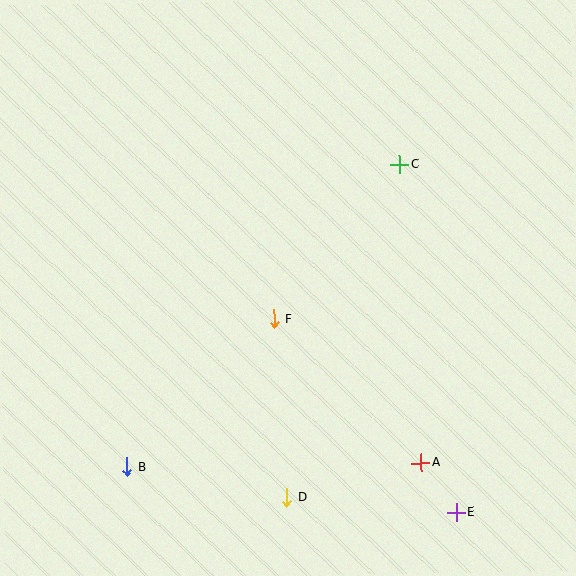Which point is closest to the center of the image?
Point F at (274, 319) is closest to the center.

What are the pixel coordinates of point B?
Point B is at (127, 467).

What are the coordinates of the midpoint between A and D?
The midpoint between A and D is at (354, 480).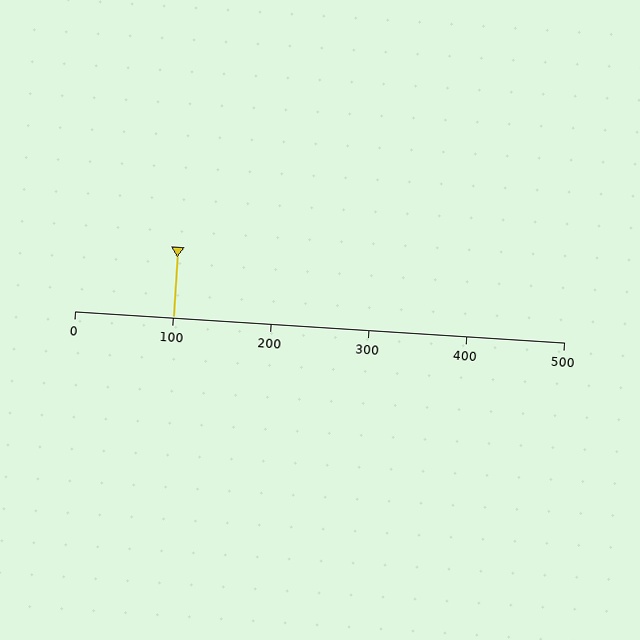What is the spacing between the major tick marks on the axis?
The major ticks are spaced 100 apart.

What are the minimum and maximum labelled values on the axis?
The axis runs from 0 to 500.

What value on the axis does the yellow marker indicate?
The marker indicates approximately 100.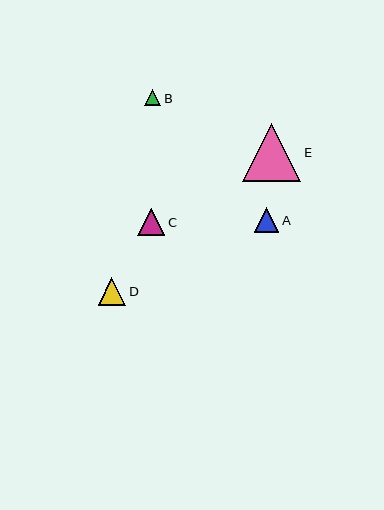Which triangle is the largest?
Triangle E is the largest with a size of approximately 59 pixels.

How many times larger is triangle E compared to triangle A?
Triangle E is approximately 2.4 times the size of triangle A.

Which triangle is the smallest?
Triangle B is the smallest with a size of approximately 16 pixels.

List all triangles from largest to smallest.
From largest to smallest: E, D, C, A, B.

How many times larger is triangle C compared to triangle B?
Triangle C is approximately 1.7 times the size of triangle B.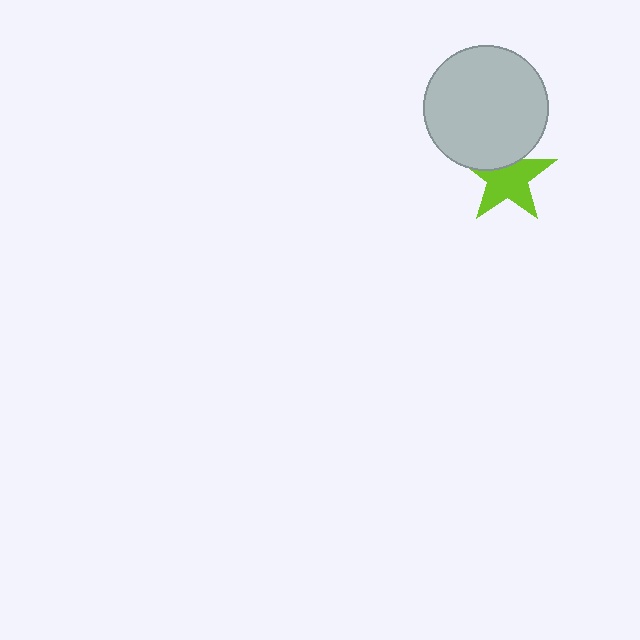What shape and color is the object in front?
The object in front is a light gray circle.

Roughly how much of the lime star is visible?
Most of it is visible (roughly 70%).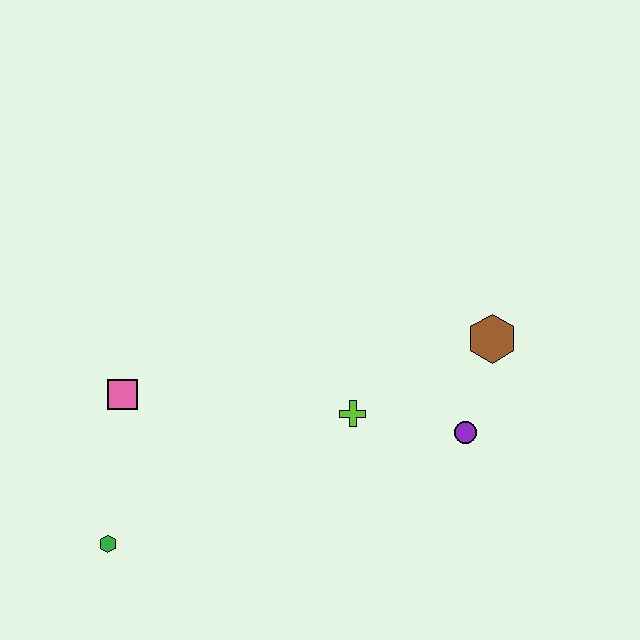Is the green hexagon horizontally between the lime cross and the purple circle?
No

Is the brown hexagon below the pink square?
No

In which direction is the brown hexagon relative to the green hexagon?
The brown hexagon is to the right of the green hexagon.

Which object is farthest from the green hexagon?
The brown hexagon is farthest from the green hexagon.